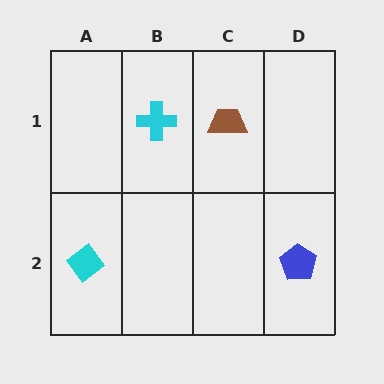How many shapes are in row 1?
2 shapes.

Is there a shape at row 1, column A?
No, that cell is empty.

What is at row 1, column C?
A brown trapezoid.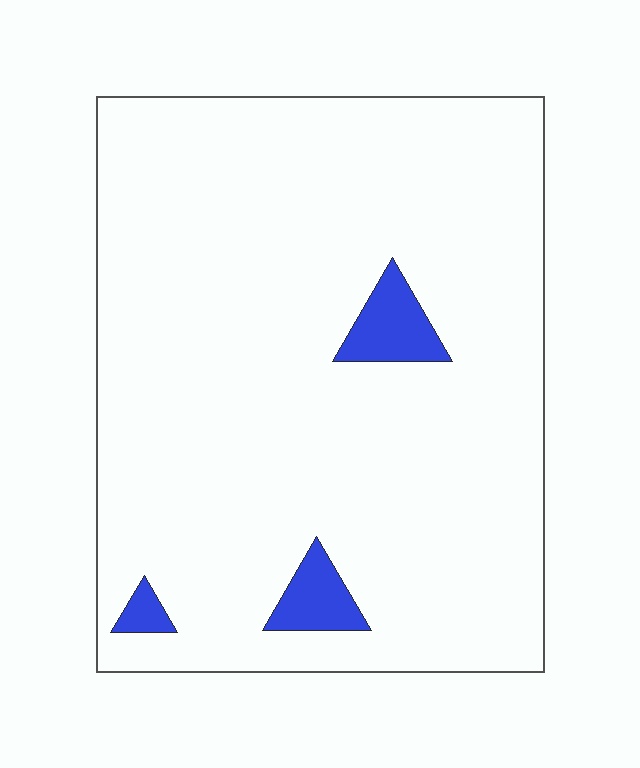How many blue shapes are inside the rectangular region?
3.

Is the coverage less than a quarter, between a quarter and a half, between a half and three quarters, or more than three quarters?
Less than a quarter.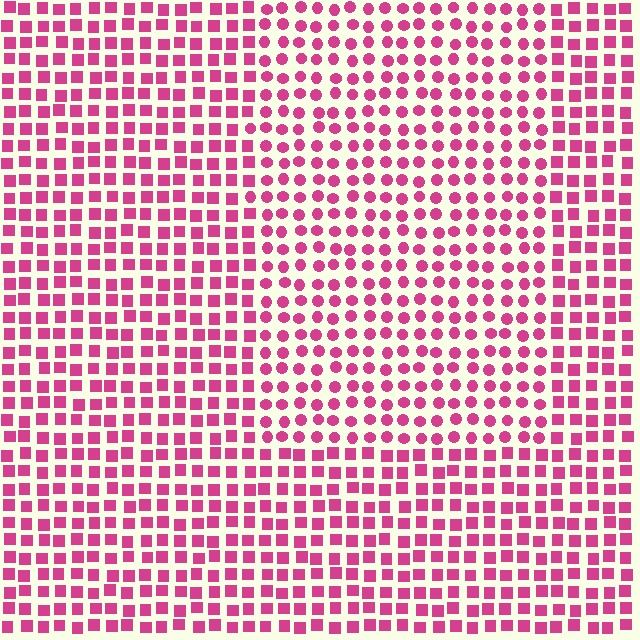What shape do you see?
I see a rectangle.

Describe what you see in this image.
The image is filled with small magenta elements arranged in a uniform grid. A rectangle-shaped region contains circles, while the surrounding area contains squares. The boundary is defined purely by the change in element shape.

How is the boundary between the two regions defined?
The boundary is defined by a change in element shape: circles inside vs. squares outside. All elements share the same color and spacing.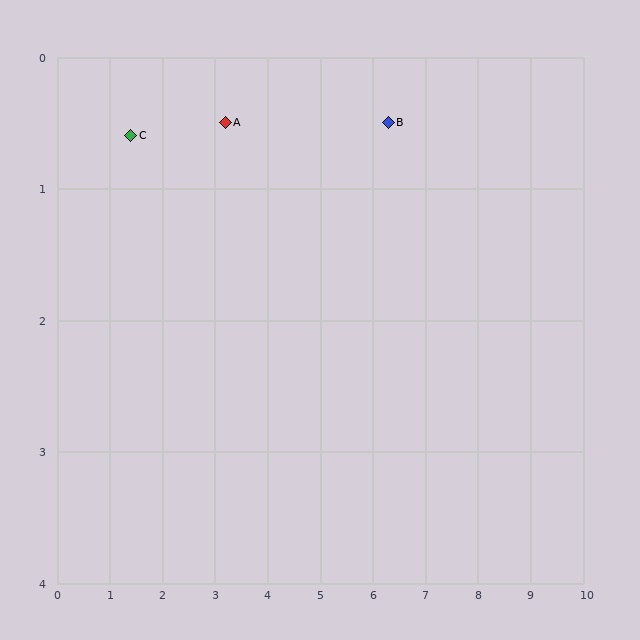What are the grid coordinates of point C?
Point C is at approximately (1.4, 0.6).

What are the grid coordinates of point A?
Point A is at approximately (3.2, 0.5).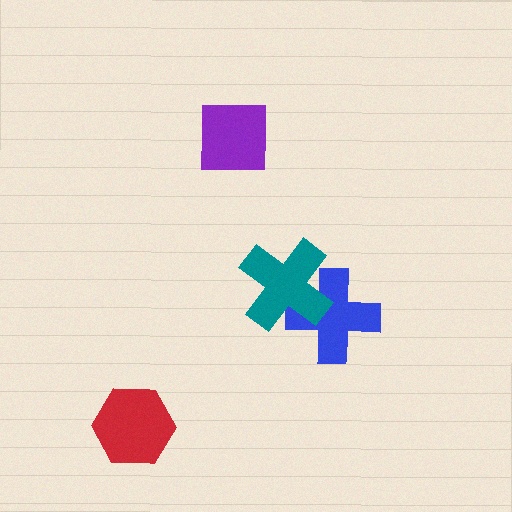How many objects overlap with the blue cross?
1 object overlaps with the blue cross.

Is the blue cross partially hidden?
Yes, it is partially covered by another shape.